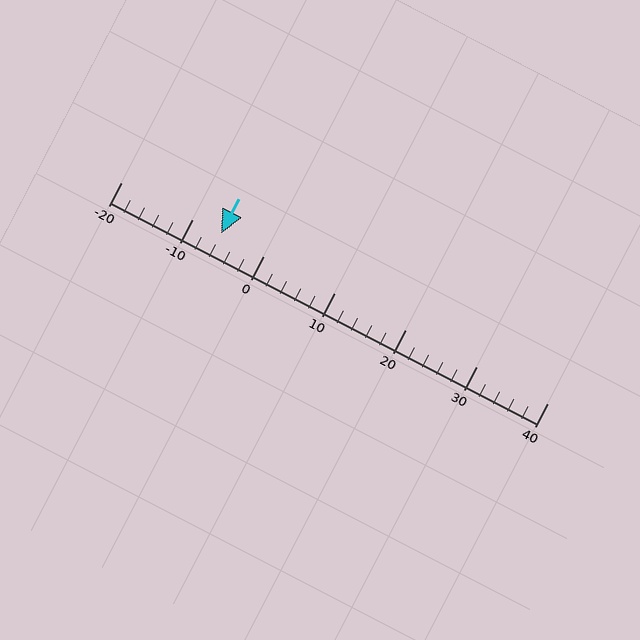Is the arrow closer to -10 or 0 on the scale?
The arrow is closer to -10.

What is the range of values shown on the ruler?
The ruler shows values from -20 to 40.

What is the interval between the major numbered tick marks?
The major tick marks are spaced 10 units apart.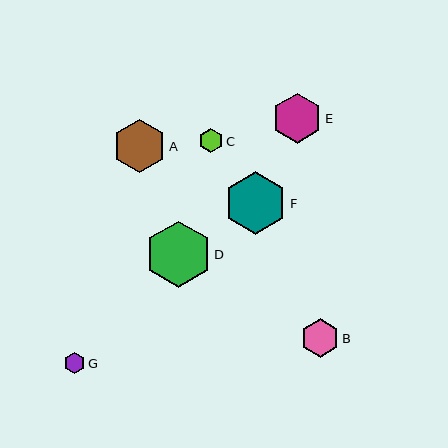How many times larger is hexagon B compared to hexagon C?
Hexagon B is approximately 1.6 times the size of hexagon C.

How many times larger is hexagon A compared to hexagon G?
Hexagon A is approximately 2.5 times the size of hexagon G.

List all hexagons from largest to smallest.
From largest to smallest: D, F, A, E, B, C, G.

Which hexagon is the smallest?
Hexagon G is the smallest with a size of approximately 21 pixels.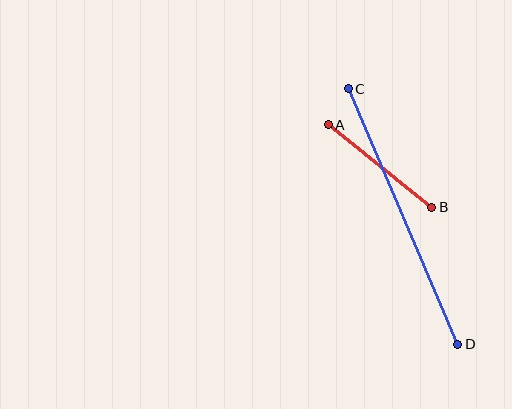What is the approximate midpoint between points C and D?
The midpoint is at approximately (403, 216) pixels.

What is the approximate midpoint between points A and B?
The midpoint is at approximately (380, 166) pixels.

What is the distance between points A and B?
The distance is approximately 133 pixels.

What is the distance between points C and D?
The distance is approximately 278 pixels.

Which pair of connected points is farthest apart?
Points C and D are farthest apart.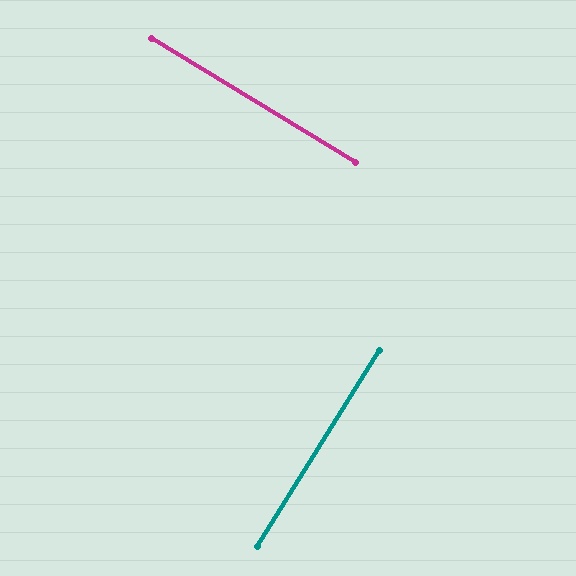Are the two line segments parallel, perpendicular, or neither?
Perpendicular — they meet at approximately 89°.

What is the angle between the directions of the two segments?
Approximately 89 degrees.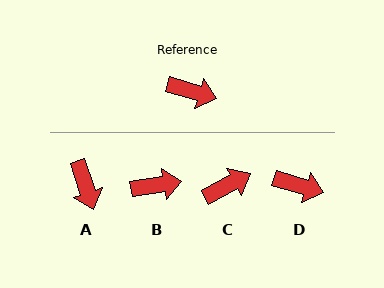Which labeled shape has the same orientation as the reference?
D.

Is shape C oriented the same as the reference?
No, it is off by about 45 degrees.